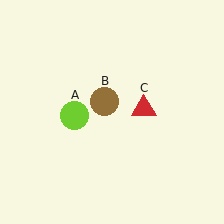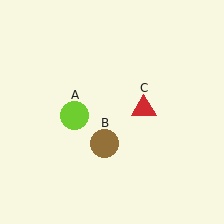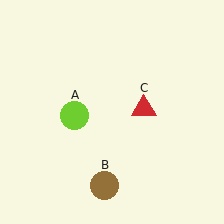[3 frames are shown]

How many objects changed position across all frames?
1 object changed position: brown circle (object B).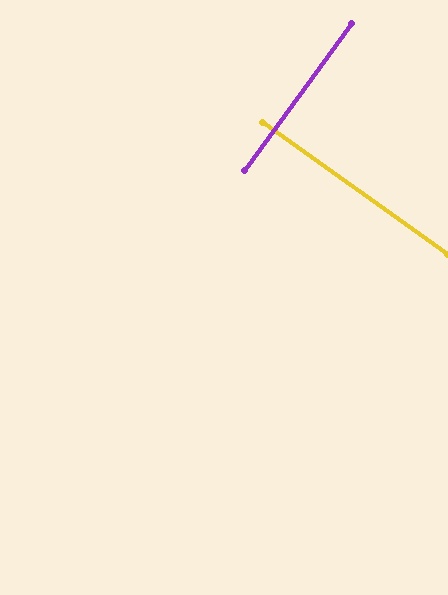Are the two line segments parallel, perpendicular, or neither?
Perpendicular — they meet at approximately 89°.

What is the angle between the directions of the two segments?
Approximately 89 degrees.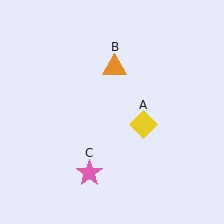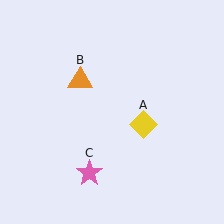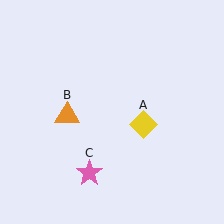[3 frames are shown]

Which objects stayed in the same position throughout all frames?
Yellow diamond (object A) and pink star (object C) remained stationary.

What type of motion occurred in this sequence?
The orange triangle (object B) rotated counterclockwise around the center of the scene.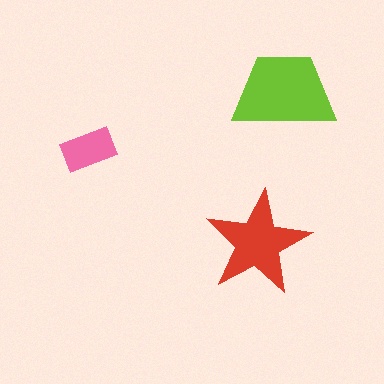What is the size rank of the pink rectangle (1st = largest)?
3rd.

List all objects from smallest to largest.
The pink rectangle, the red star, the lime trapezoid.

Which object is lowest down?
The red star is bottommost.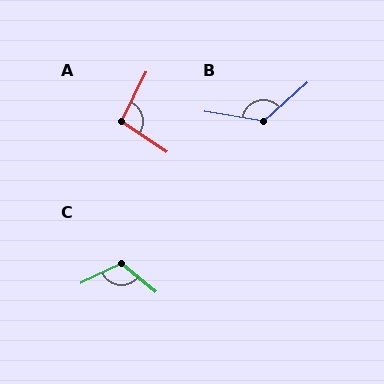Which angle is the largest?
B, at approximately 130 degrees.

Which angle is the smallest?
A, at approximately 98 degrees.